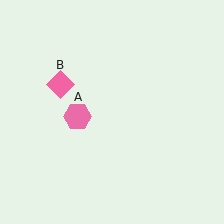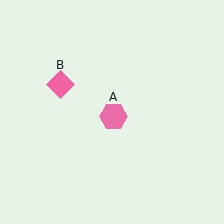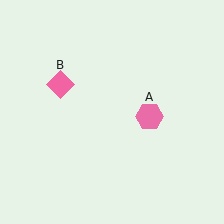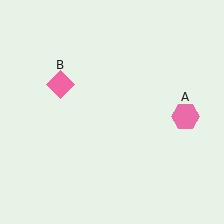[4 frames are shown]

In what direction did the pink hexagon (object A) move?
The pink hexagon (object A) moved right.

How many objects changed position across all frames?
1 object changed position: pink hexagon (object A).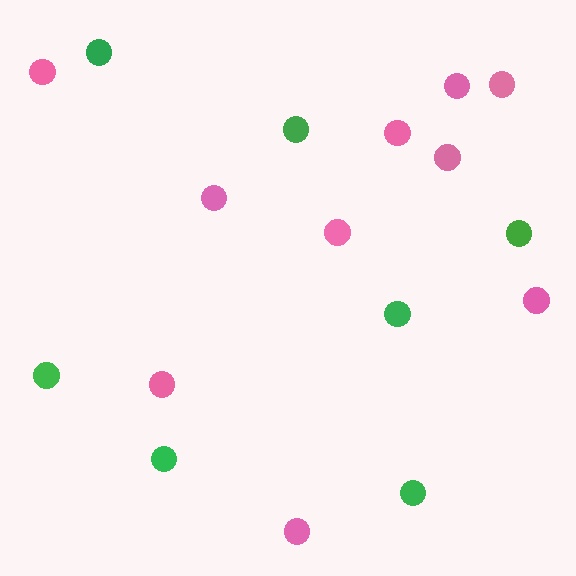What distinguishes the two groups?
There are 2 groups: one group of pink circles (10) and one group of green circles (7).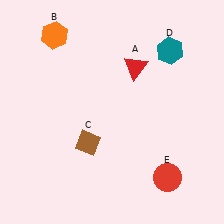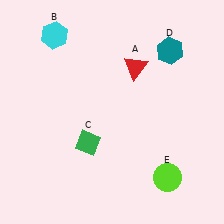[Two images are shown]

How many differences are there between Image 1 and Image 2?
There are 3 differences between the two images.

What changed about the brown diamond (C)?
In Image 1, C is brown. In Image 2, it changed to green.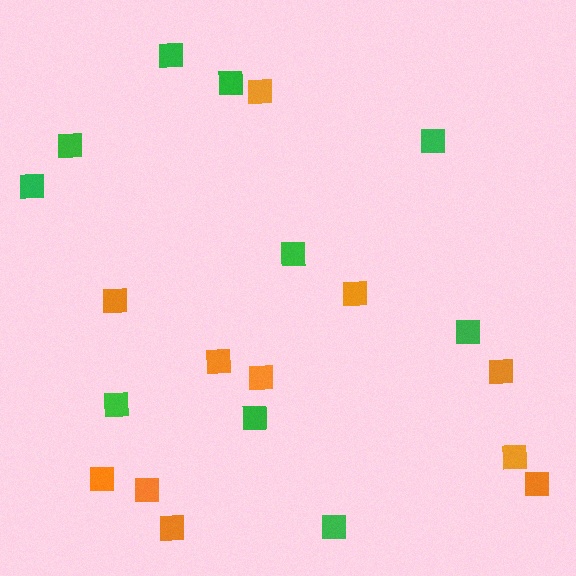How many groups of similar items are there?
There are 2 groups: one group of orange squares (11) and one group of green squares (10).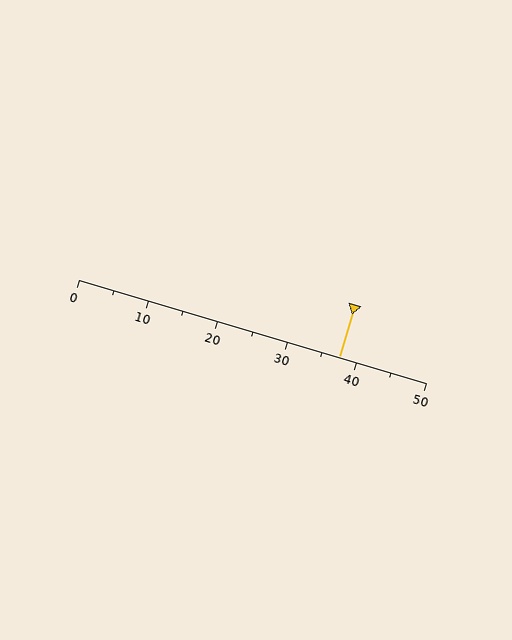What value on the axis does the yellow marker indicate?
The marker indicates approximately 37.5.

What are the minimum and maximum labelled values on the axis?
The axis runs from 0 to 50.